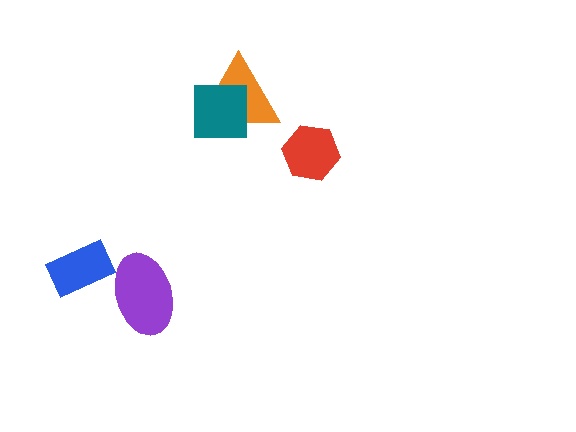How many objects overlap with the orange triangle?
1 object overlaps with the orange triangle.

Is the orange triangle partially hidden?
Yes, it is partially covered by another shape.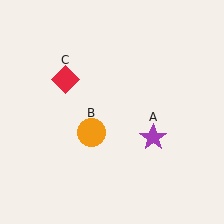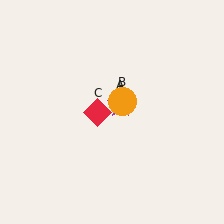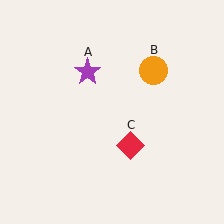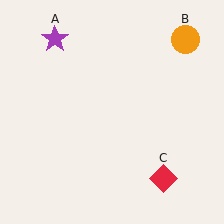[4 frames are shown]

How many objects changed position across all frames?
3 objects changed position: purple star (object A), orange circle (object B), red diamond (object C).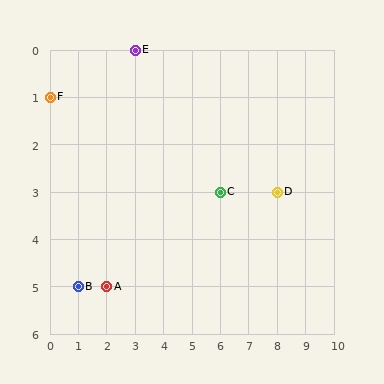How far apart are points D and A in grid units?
Points D and A are 6 columns and 2 rows apart (about 6.3 grid units diagonally).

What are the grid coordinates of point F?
Point F is at grid coordinates (0, 1).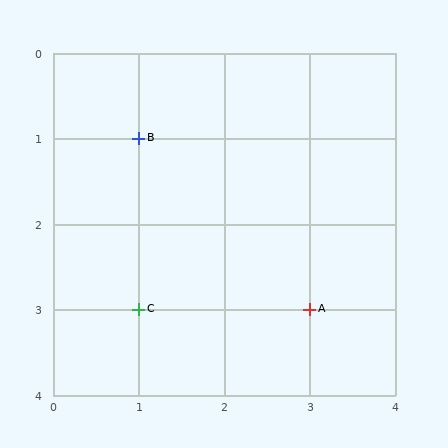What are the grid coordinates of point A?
Point A is at grid coordinates (3, 3).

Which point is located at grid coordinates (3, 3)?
Point A is at (3, 3).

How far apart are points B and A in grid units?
Points B and A are 2 columns and 2 rows apart (about 2.8 grid units diagonally).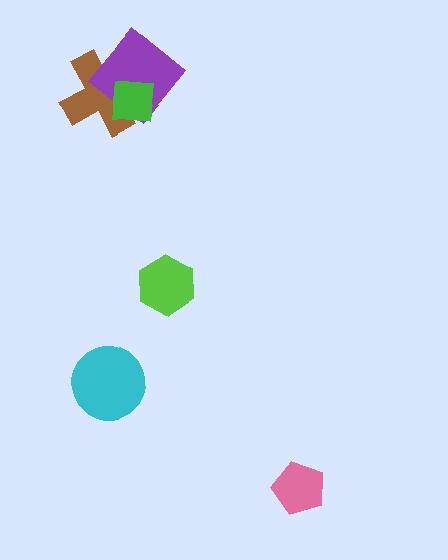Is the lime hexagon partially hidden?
No, no other shape covers it.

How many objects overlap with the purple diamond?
2 objects overlap with the purple diamond.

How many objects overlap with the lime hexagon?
0 objects overlap with the lime hexagon.